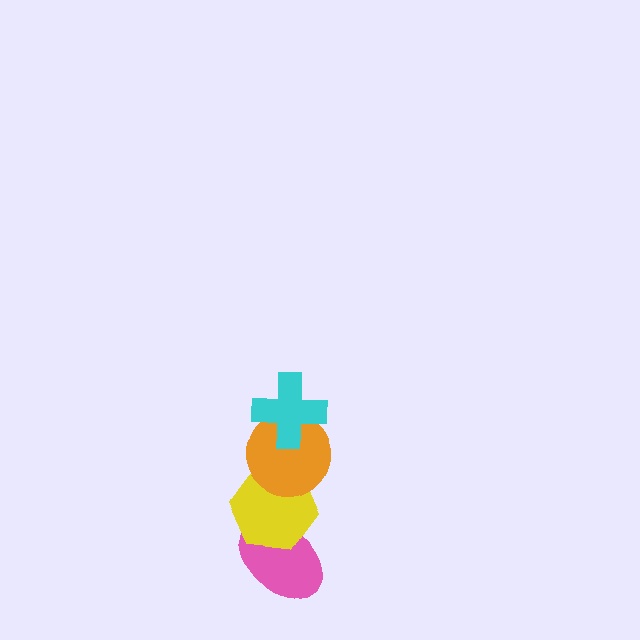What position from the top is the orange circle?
The orange circle is 2nd from the top.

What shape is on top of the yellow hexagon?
The orange circle is on top of the yellow hexagon.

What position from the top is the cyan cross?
The cyan cross is 1st from the top.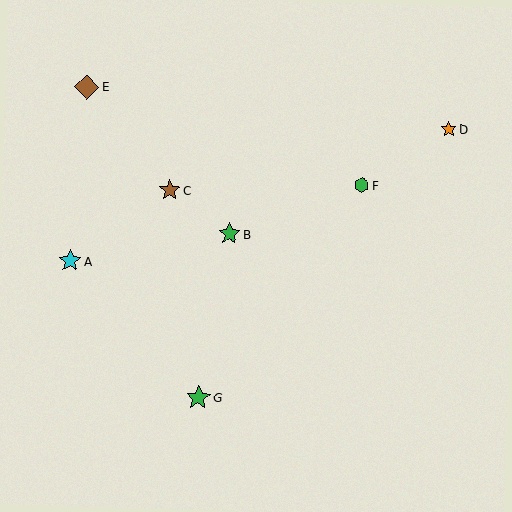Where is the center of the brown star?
The center of the brown star is at (170, 190).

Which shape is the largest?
The green star (labeled G) is the largest.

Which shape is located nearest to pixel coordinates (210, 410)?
The green star (labeled G) at (198, 398) is nearest to that location.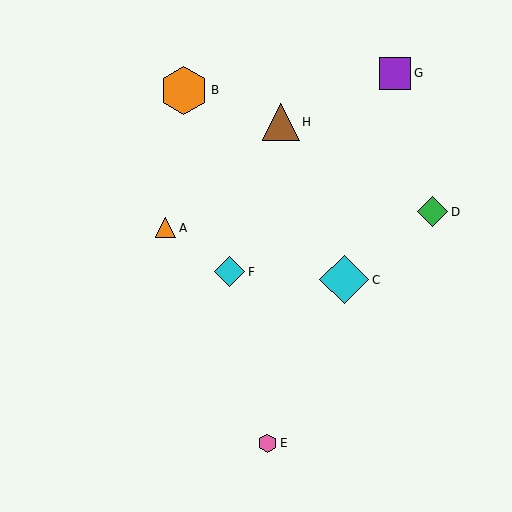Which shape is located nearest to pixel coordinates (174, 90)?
The orange hexagon (labeled B) at (184, 90) is nearest to that location.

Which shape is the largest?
The cyan diamond (labeled C) is the largest.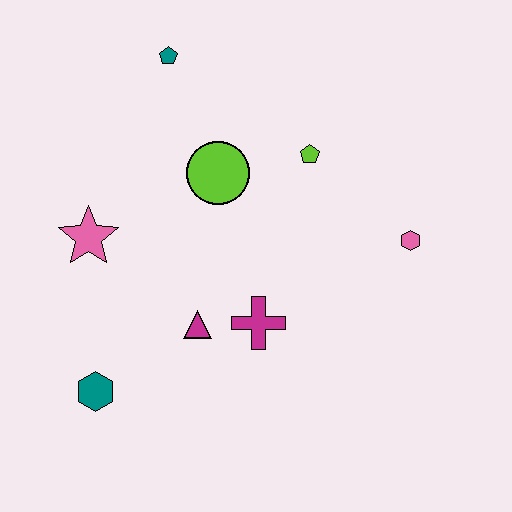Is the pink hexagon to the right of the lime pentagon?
Yes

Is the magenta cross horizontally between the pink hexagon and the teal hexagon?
Yes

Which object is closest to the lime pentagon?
The lime circle is closest to the lime pentagon.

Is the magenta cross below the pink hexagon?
Yes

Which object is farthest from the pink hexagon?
The teal hexagon is farthest from the pink hexagon.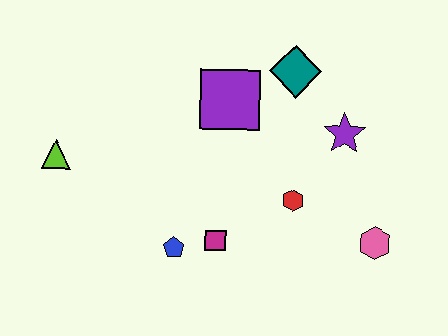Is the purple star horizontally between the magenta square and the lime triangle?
No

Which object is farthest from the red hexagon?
The lime triangle is farthest from the red hexagon.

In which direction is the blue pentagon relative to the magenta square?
The blue pentagon is to the left of the magenta square.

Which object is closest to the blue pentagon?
The magenta square is closest to the blue pentagon.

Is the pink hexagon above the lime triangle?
No